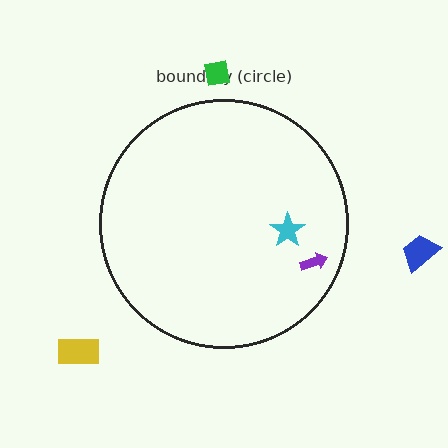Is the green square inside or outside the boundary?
Outside.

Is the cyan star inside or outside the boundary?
Inside.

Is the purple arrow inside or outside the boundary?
Inside.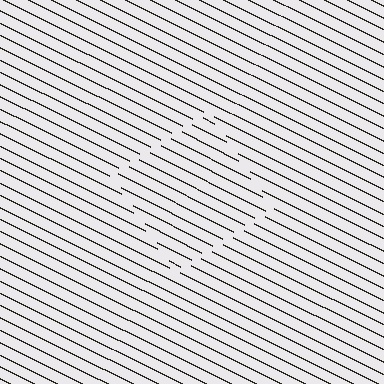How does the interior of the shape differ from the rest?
The interior of the shape contains the same grating, shifted by half a period — the contour is defined by the phase discontinuity where line-ends from the inner and outer gratings abut.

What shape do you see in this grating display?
An illusory square. The interior of the shape contains the same grating, shifted by half a period — the contour is defined by the phase discontinuity where line-ends from the inner and outer gratings abut.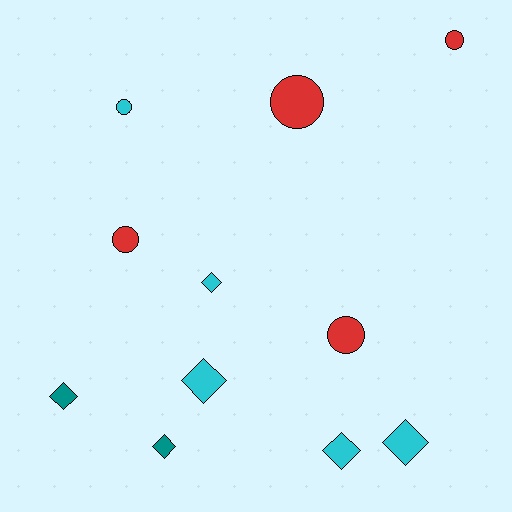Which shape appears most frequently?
Diamond, with 6 objects.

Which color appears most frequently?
Cyan, with 5 objects.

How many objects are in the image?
There are 11 objects.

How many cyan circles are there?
There is 1 cyan circle.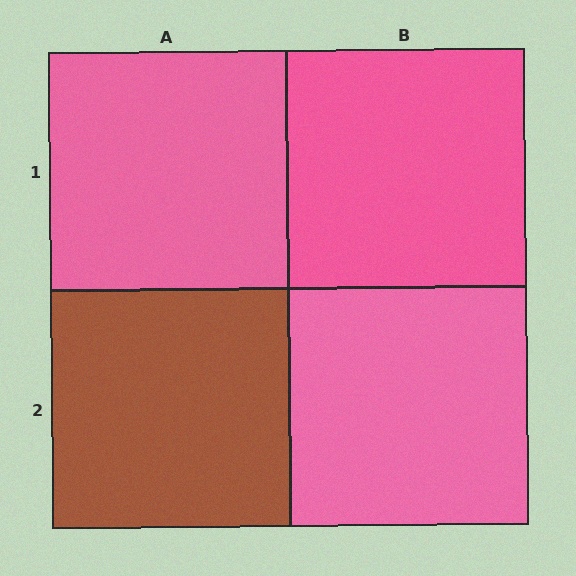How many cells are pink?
3 cells are pink.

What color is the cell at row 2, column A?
Brown.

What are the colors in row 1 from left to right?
Pink, pink.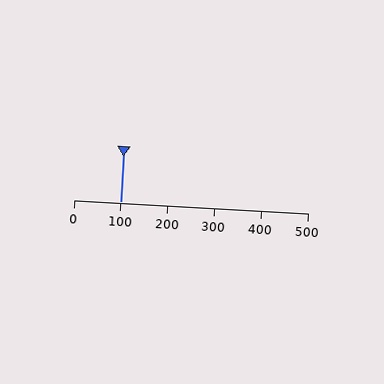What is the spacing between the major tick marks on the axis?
The major ticks are spaced 100 apart.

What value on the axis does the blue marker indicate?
The marker indicates approximately 100.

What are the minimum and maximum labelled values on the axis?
The axis runs from 0 to 500.